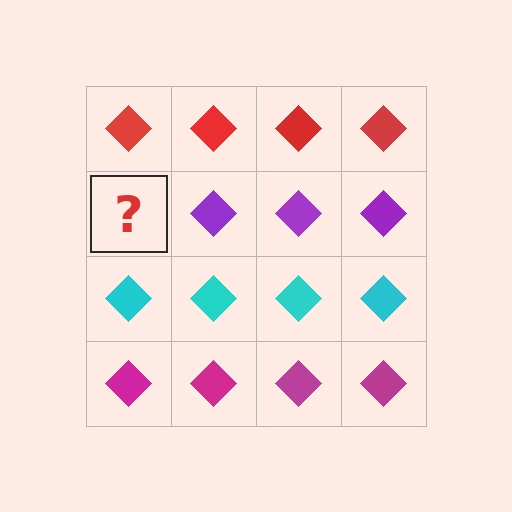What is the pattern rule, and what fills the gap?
The rule is that each row has a consistent color. The gap should be filled with a purple diamond.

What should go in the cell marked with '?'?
The missing cell should contain a purple diamond.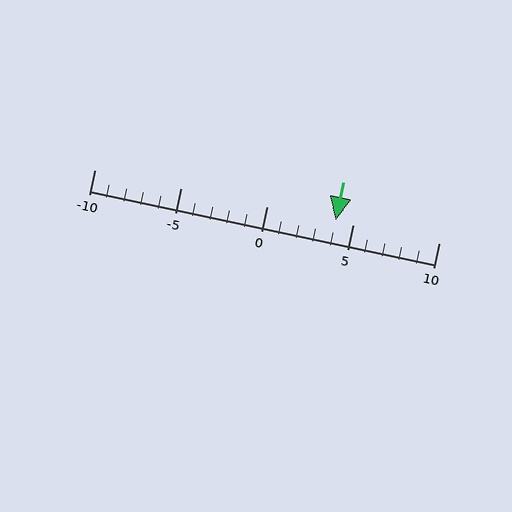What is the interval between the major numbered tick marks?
The major tick marks are spaced 5 units apart.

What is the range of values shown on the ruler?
The ruler shows values from -10 to 10.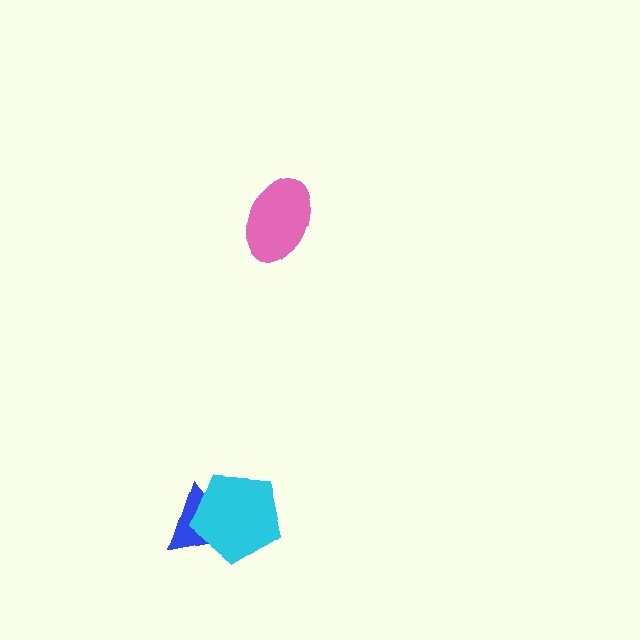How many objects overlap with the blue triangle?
1 object overlaps with the blue triangle.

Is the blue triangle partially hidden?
Yes, it is partially covered by another shape.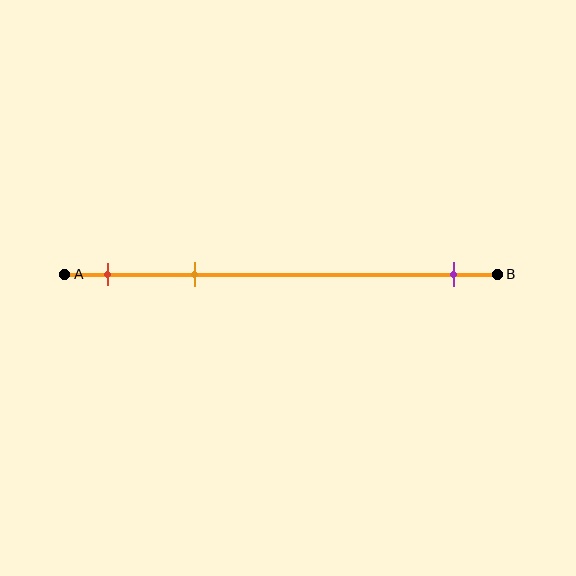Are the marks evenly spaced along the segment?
No, the marks are not evenly spaced.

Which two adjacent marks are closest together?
The red and orange marks are the closest adjacent pair.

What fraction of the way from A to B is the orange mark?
The orange mark is approximately 30% (0.3) of the way from A to B.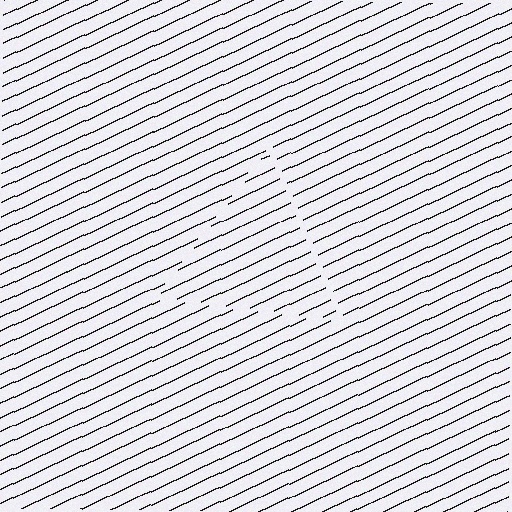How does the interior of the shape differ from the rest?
The interior of the shape contains the same grating, shifted by half a period — the contour is defined by the phase discontinuity where line-ends from the inner and outer gratings abut.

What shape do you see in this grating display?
An illusory triangle. The interior of the shape contains the same grating, shifted by half a period — the contour is defined by the phase discontinuity where line-ends from the inner and outer gratings abut.